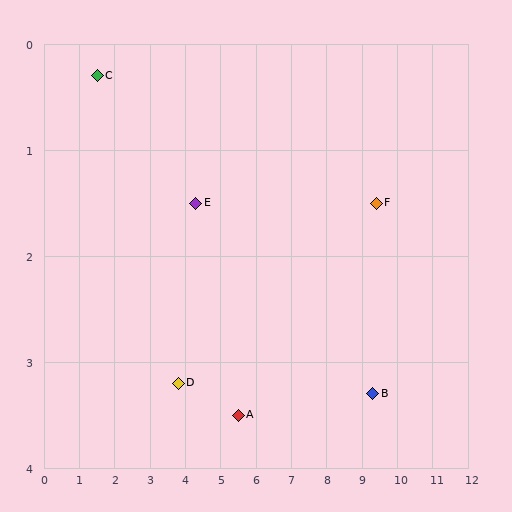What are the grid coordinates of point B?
Point B is at approximately (9.3, 3.3).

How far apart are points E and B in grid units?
Points E and B are about 5.3 grid units apart.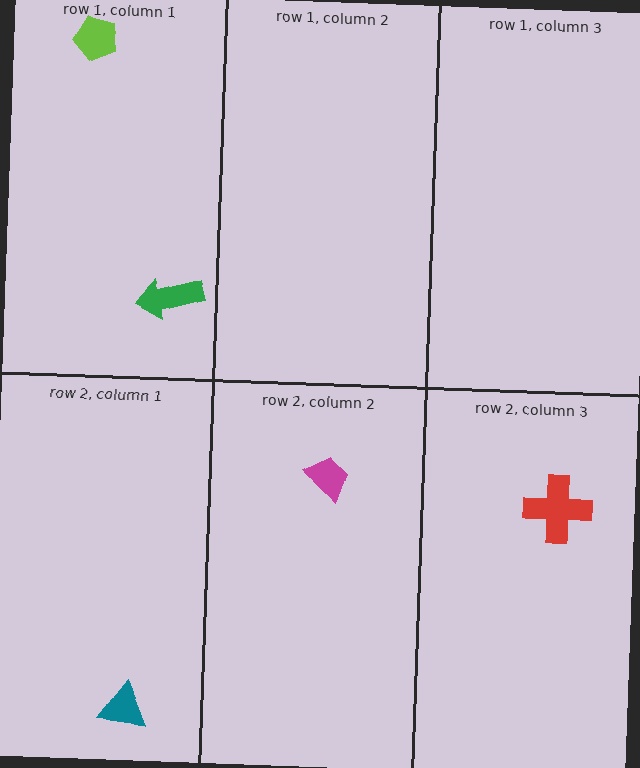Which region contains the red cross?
The row 2, column 3 region.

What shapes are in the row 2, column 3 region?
The red cross.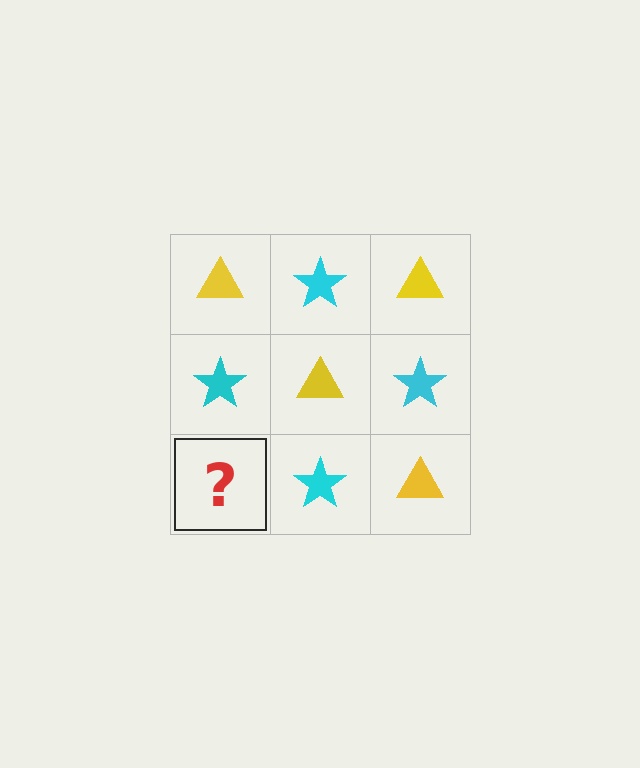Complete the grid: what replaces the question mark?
The question mark should be replaced with a yellow triangle.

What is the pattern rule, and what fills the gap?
The rule is that it alternates yellow triangle and cyan star in a checkerboard pattern. The gap should be filled with a yellow triangle.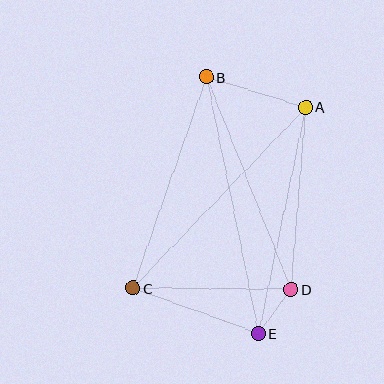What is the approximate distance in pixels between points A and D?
The distance between A and D is approximately 183 pixels.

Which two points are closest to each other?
Points D and E are closest to each other.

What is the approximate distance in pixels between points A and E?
The distance between A and E is approximately 231 pixels.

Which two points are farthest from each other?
Points B and E are farthest from each other.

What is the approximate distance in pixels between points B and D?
The distance between B and D is approximately 229 pixels.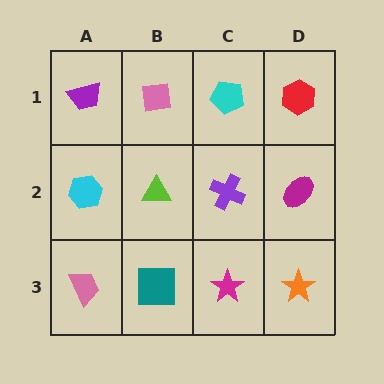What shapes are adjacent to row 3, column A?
A cyan hexagon (row 2, column A), a teal square (row 3, column B).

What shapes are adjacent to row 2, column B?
A pink square (row 1, column B), a teal square (row 3, column B), a cyan hexagon (row 2, column A), a purple cross (row 2, column C).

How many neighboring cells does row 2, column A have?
3.